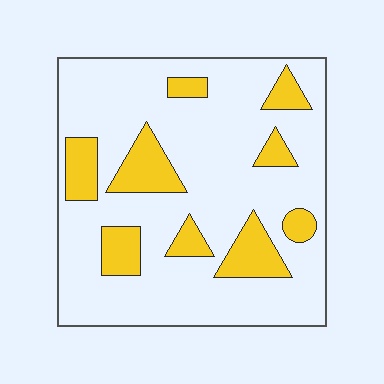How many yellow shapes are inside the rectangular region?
9.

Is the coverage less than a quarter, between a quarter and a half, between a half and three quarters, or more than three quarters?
Less than a quarter.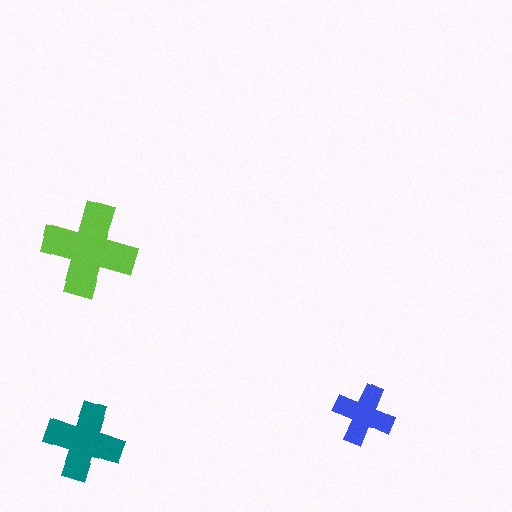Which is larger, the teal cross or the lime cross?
The lime one.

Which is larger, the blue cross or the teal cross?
The teal one.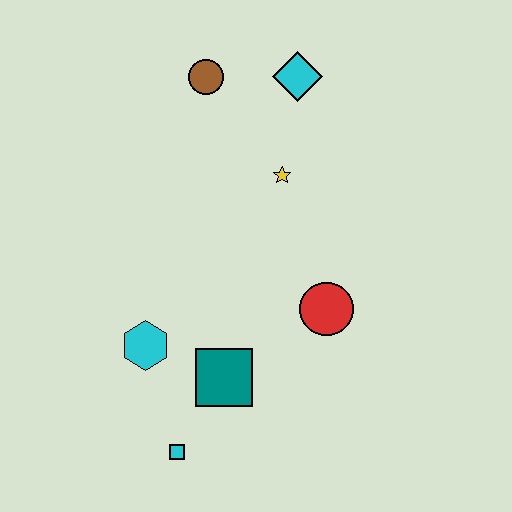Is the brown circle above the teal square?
Yes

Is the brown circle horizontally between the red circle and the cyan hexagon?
Yes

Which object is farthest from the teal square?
The cyan diamond is farthest from the teal square.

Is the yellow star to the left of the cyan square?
No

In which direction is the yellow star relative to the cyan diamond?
The yellow star is below the cyan diamond.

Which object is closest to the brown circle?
The cyan diamond is closest to the brown circle.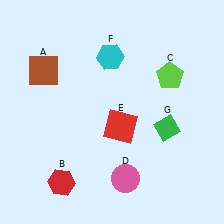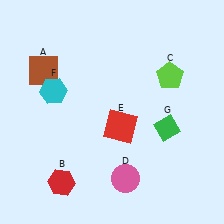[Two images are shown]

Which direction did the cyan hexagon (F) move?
The cyan hexagon (F) moved left.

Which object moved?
The cyan hexagon (F) moved left.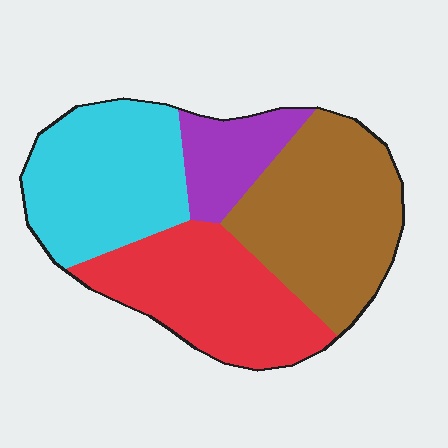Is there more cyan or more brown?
Brown.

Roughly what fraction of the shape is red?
Red takes up between a sixth and a third of the shape.